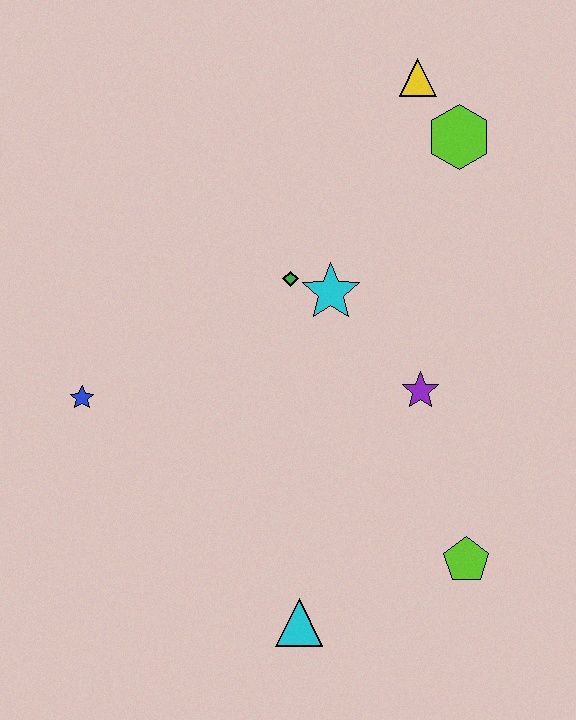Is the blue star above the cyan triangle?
Yes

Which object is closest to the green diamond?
The cyan star is closest to the green diamond.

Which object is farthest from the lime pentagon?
The yellow triangle is farthest from the lime pentagon.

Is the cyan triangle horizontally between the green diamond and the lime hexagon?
Yes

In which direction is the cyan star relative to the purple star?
The cyan star is above the purple star.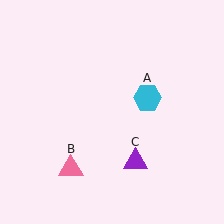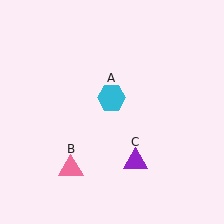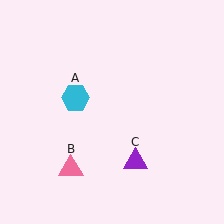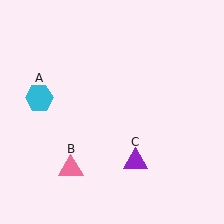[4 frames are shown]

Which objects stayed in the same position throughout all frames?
Pink triangle (object B) and purple triangle (object C) remained stationary.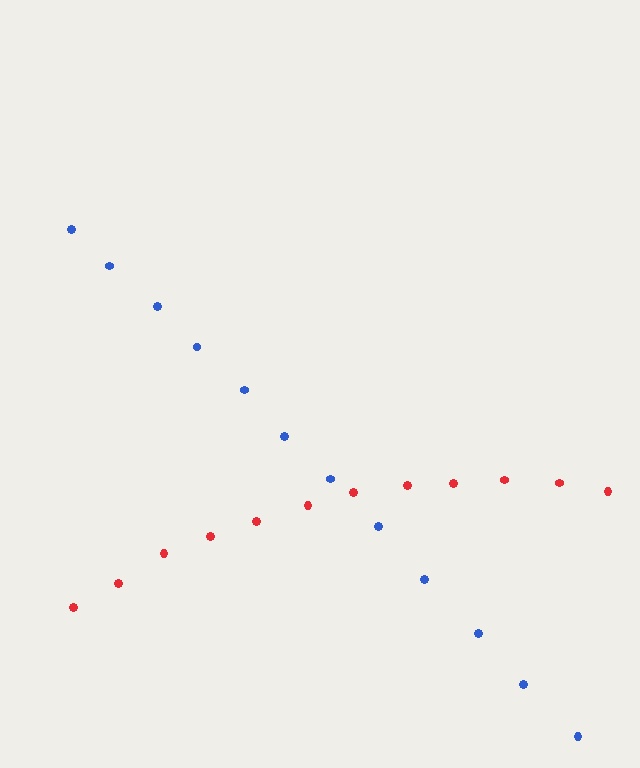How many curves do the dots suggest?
There are 2 distinct paths.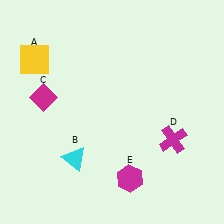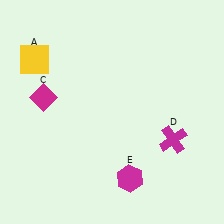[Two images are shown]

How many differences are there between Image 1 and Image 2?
There is 1 difference between the two images.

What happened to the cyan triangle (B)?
The cyan triangle (B) was removed in Image 2. It was in the bottom-left area of Image 1.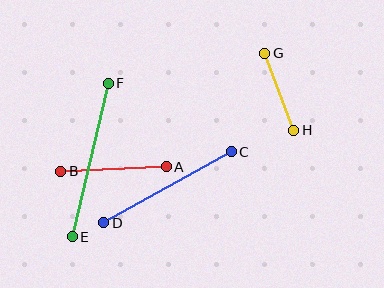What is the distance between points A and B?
The distance is approximately 106 pixels.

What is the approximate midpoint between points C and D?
The midpoint is at approximately (168, 187) pixels.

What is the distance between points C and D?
The distance is approximately 146 pixels.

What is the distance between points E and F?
The distance is approximately 157 pixels.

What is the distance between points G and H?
The distance is approximately 83 pixels.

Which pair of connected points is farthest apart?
Points E and F are farthest apart.